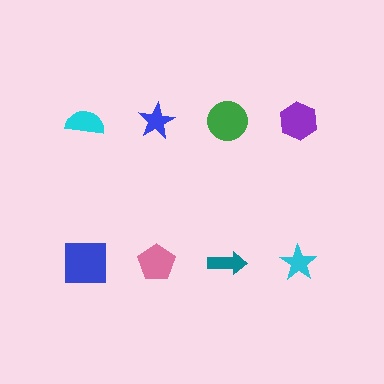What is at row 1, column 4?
A purple hexagon.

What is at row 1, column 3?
A green circle.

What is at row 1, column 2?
A blue star.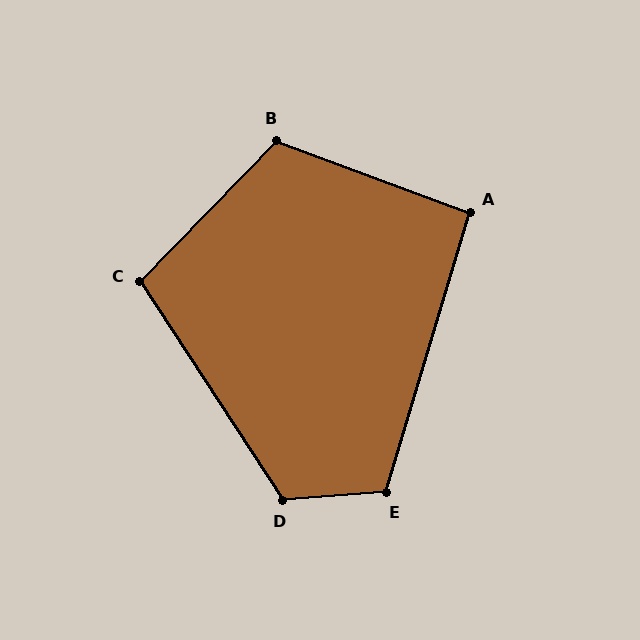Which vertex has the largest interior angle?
D, at approximately 118 degrees.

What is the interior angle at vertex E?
Approximately 111 degrees (obtuse).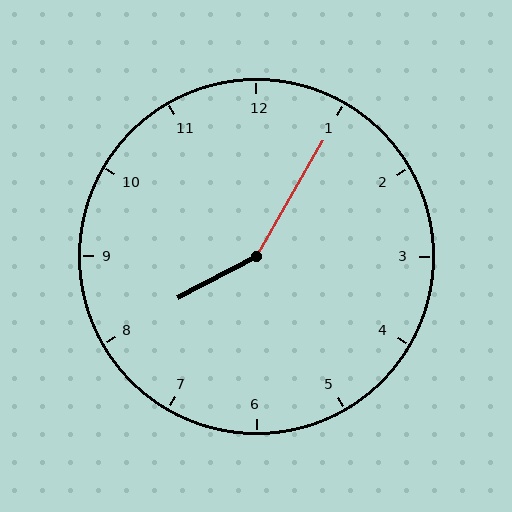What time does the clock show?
8:05.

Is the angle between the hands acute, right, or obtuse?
It is obtuse.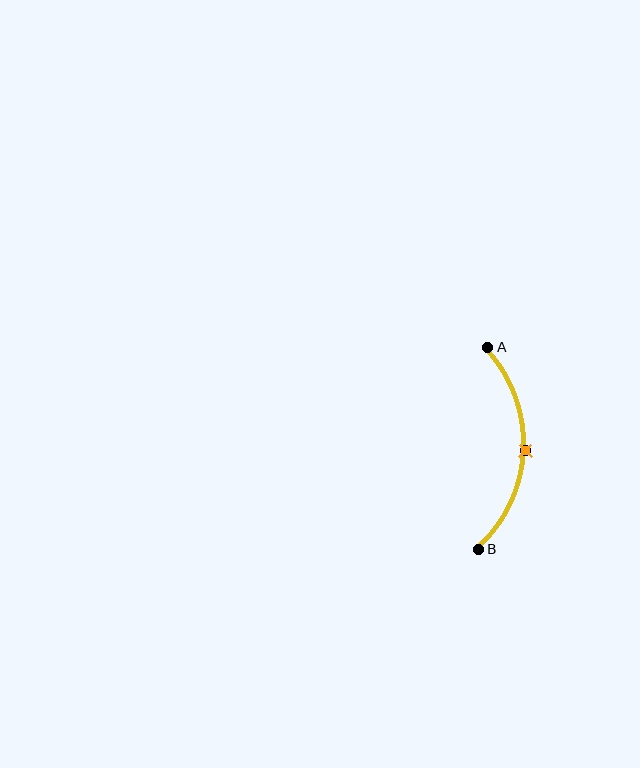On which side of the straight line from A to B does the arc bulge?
The arc bulges to the right of the straight line connecting A and B.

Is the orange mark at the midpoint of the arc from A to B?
Yes. The orange mark lies on the arc at equal arc-length from both A and B — it is the arc midpoint.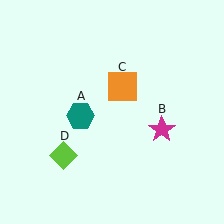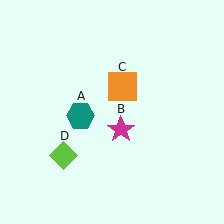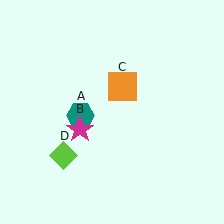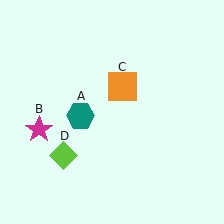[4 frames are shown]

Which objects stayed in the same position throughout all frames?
Teal hexagon (object A) and orange square (object C) and lime diamond (object D) remained stationary.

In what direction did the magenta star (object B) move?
The magenta star (object B) moved left.